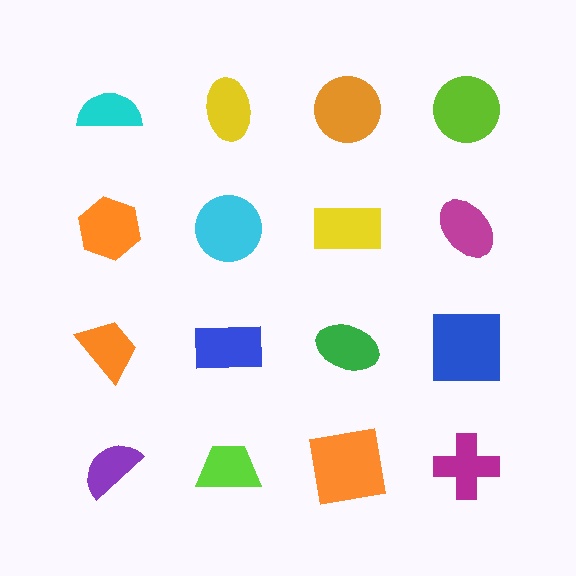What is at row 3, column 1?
An orange trapezoid.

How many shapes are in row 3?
4 shapes.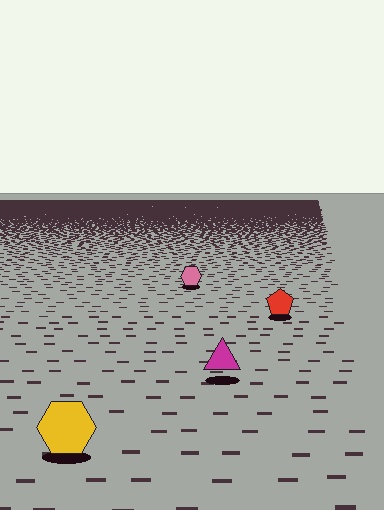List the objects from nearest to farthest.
From nearest to farthest: the yellow hexagon, the magenta triangle, the red pentagon, the pink hexagon.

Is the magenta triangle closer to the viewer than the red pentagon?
Yes. The magenta triangle is closer — you can tell from the texture gradient: the ground texture is coarser near it.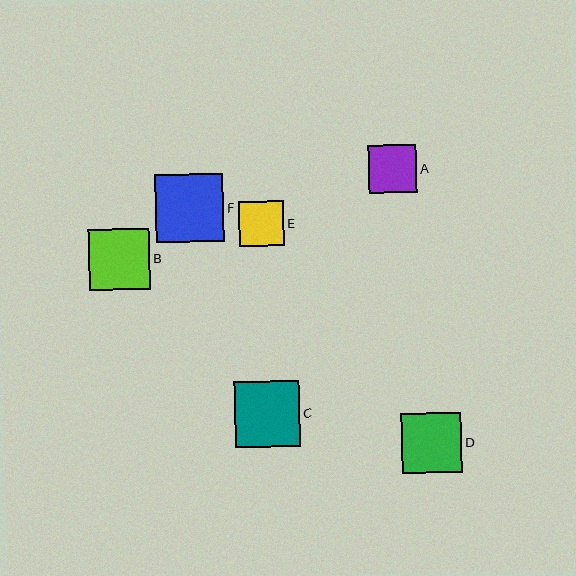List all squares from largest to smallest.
From largest to smallest: F, C, B, D, A, E.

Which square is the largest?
Square F is the largest with a size of approximately 68 pixels.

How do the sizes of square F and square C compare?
Square F and square C are approximately the same size.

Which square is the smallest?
Square E is the smallest with a size of approximately 46 pixels.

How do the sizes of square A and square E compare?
Square A and square E are approximately the same size.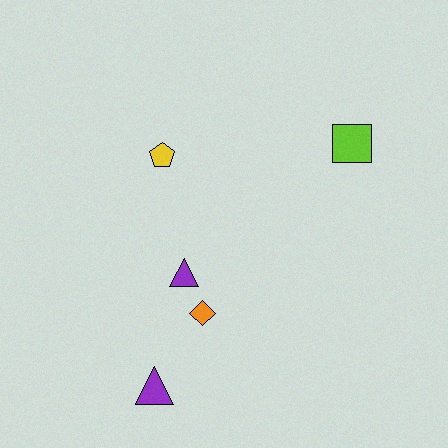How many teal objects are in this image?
There are no teal objects.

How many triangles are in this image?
There are 2 triangles.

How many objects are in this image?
There are 5 objects.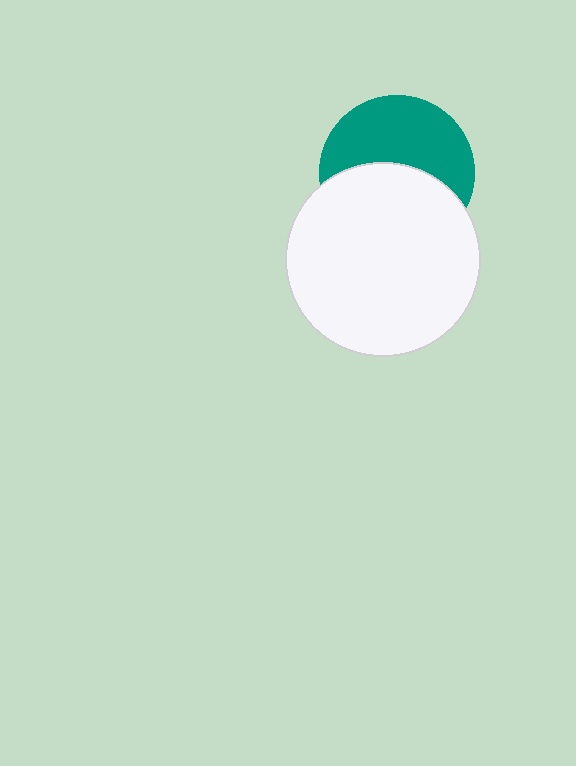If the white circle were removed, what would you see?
You would see the complete teal circle.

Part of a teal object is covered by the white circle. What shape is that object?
It is a circle.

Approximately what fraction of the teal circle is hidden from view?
Roughly 49% of the teal circle is hidden behind the white circle.